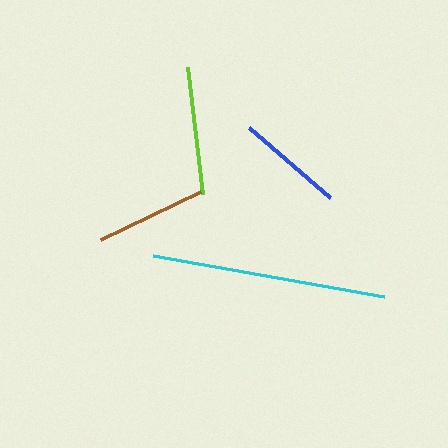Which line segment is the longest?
The cyan line is the longest at approximately 235 pixels.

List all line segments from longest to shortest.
From longest to shortest: cyan, lime, brown, blue.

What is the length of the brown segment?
The brown segment is approximately 111 pixels long.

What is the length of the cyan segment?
The cyan segment is approximately 235 pixels long.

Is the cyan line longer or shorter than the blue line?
The cyan line is longer than the blue line.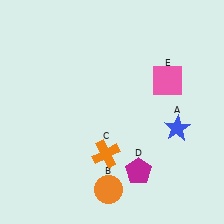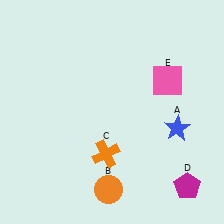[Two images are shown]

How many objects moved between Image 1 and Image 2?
1 object moved between the two images.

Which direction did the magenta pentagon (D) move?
The magenta pentagon (D) moved right.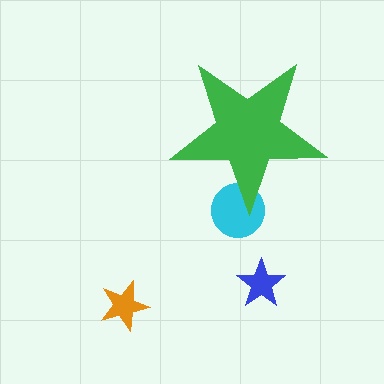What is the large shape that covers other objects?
A green star.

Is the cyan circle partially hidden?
Yes, the cyan circle is partially hidden behind the green star.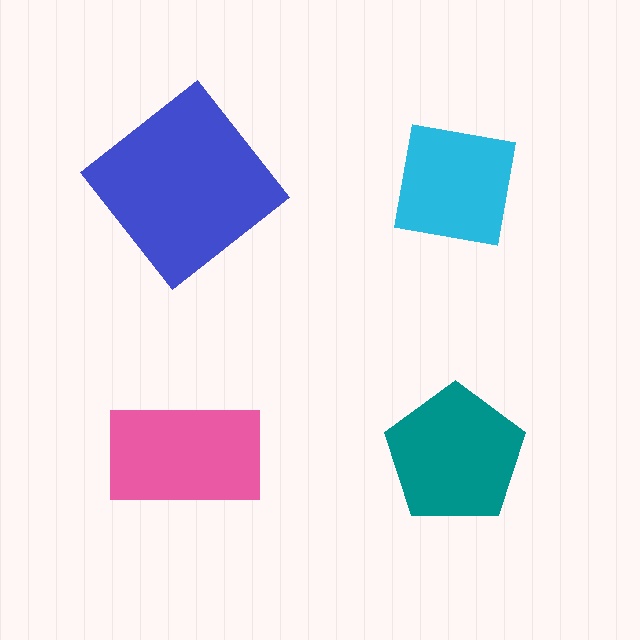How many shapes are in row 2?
2 shapes.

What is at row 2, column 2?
A teal pentagon.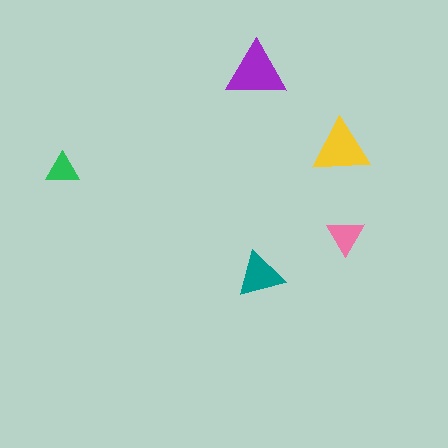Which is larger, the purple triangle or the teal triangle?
The purple one.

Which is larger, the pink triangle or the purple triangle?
The purple one.